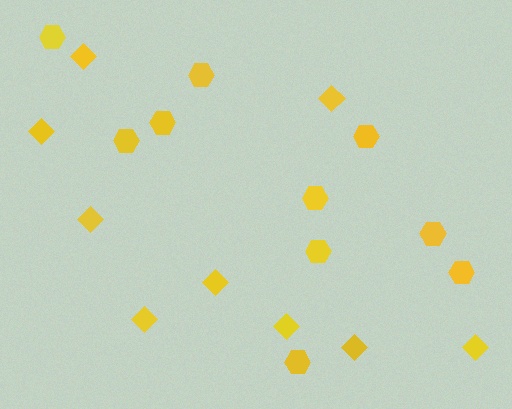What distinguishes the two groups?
There are 2 groups: one group of diamonds (9) and one group of hexagons (10).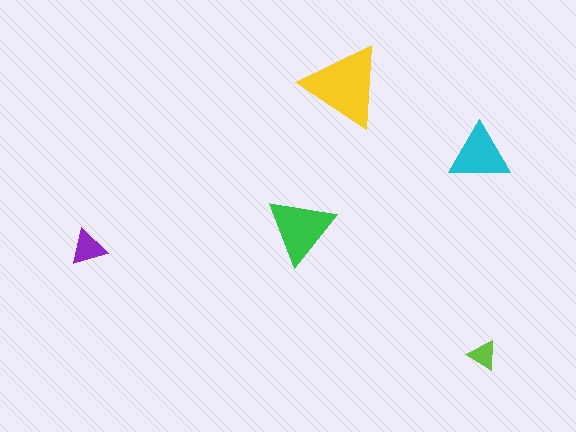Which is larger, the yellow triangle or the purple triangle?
The yellow one.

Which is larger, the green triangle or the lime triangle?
The green one.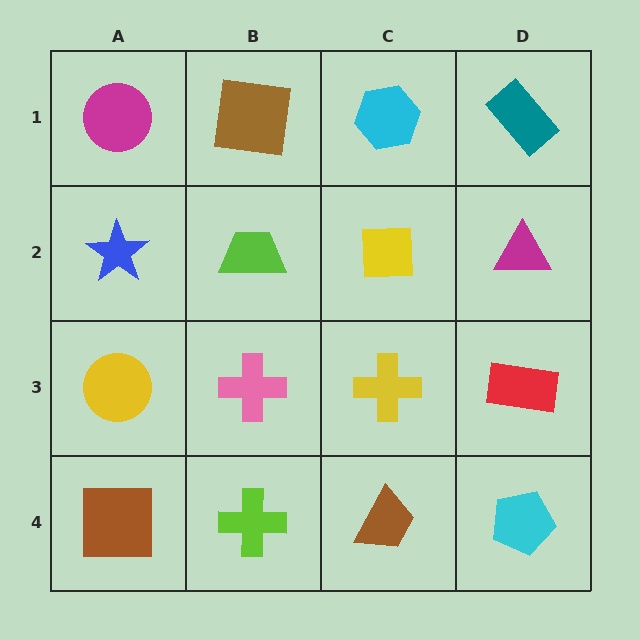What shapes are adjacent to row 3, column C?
A yellow square (row 2, column C), a brown trapezoid (row 4, column C), a pink cross (row 3, column B), a red rectangle (row 3, column D).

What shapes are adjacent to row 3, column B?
A lime trapezoid (row 2, column B), a lime cross (row 4, column B), a yellow circle (row 3, column A), a yellow cross (row 3, column C).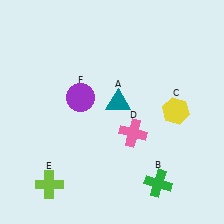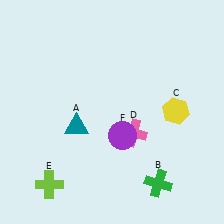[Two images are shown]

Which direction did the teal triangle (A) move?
The teal triangle (A) moved left.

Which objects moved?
The objects that moved are: the teal triangle (A), the purple circle (F).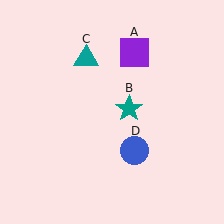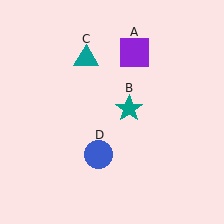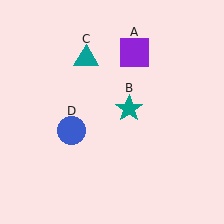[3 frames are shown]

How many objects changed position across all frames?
1 object changed position: blue circle (object D).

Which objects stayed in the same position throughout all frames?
Purple square (object A) and teal star (object B) and teal triangle (object C) remained stationary.